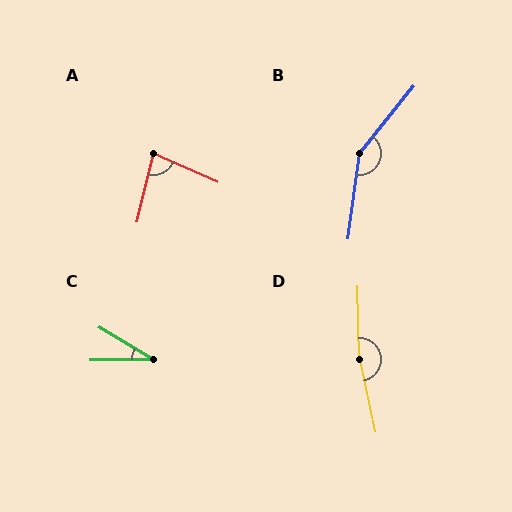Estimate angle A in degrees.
Approximately 80 degrees.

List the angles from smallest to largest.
C (31°), A (80°), B (148°), D (169°).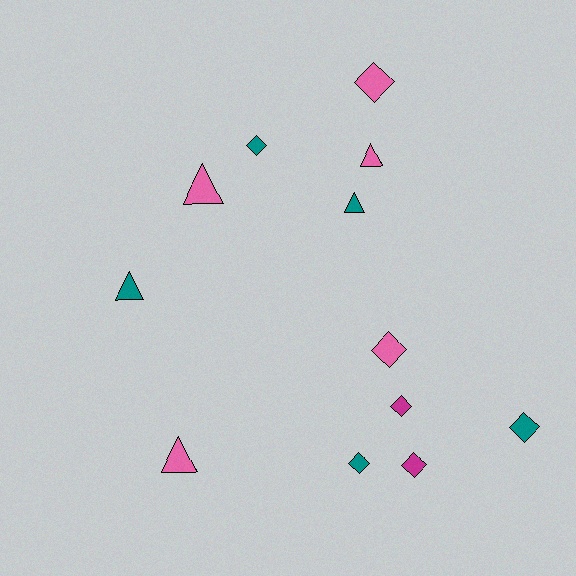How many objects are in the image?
There are 12 objects.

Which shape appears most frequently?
Diamond, with 7 objects.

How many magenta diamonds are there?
There are 2 magenta diamonds.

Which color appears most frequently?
Pink, with 5 objects.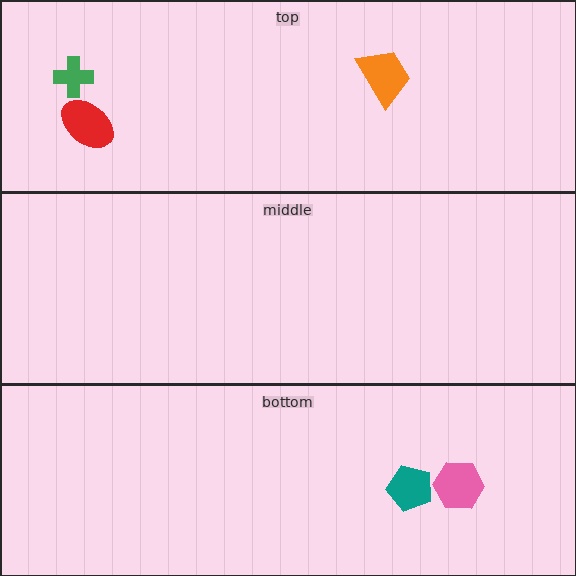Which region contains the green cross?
The top region.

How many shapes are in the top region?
3.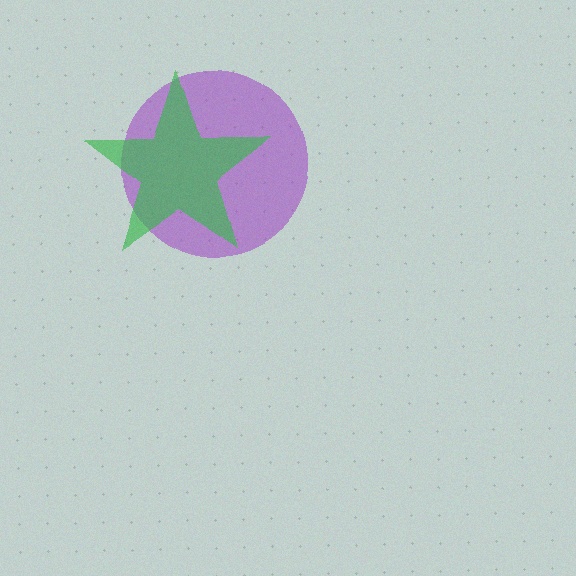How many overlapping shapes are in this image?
There are 2 overlapping shapes in the image.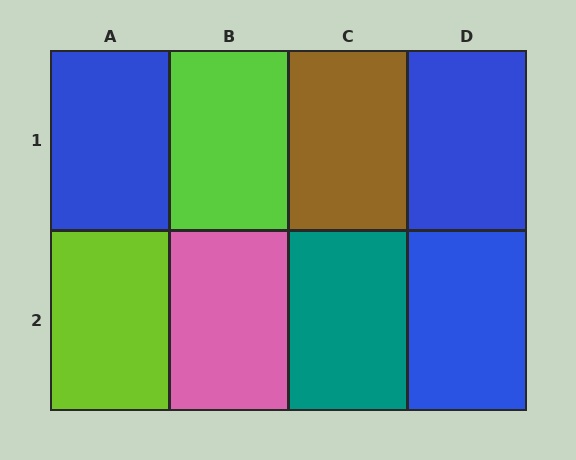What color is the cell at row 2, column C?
Teal.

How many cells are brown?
1 cell is brown.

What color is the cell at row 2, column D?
Blue.